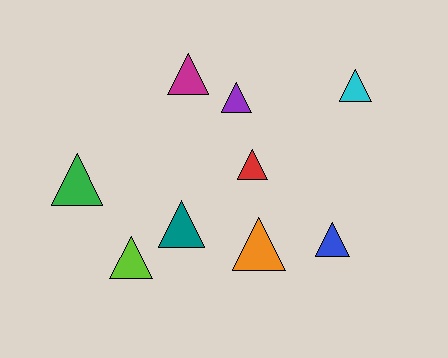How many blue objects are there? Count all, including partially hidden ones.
There is 1 blue object.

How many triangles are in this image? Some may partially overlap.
There are 9 triangles.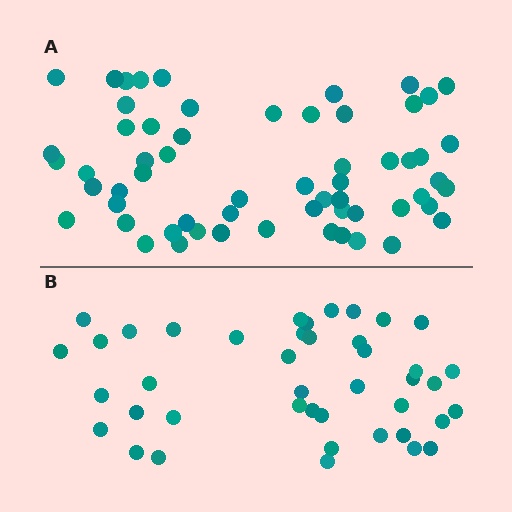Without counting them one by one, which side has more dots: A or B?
Region A (the top region) has more dots.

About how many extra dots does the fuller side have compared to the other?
Region A has approximately 20 more dots than region B.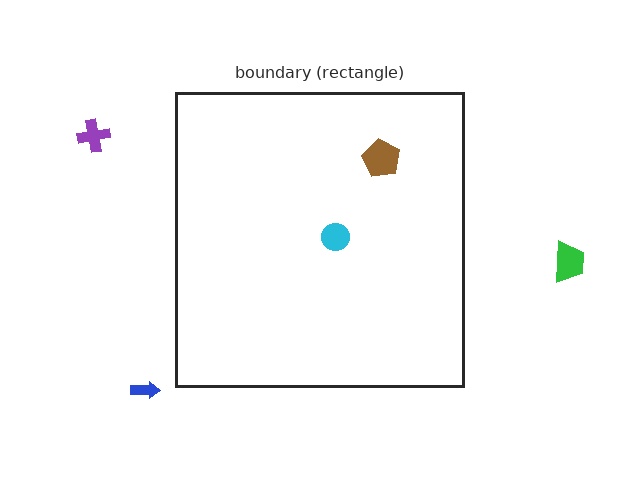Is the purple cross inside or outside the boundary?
Outside.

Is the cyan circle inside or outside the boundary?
Inside.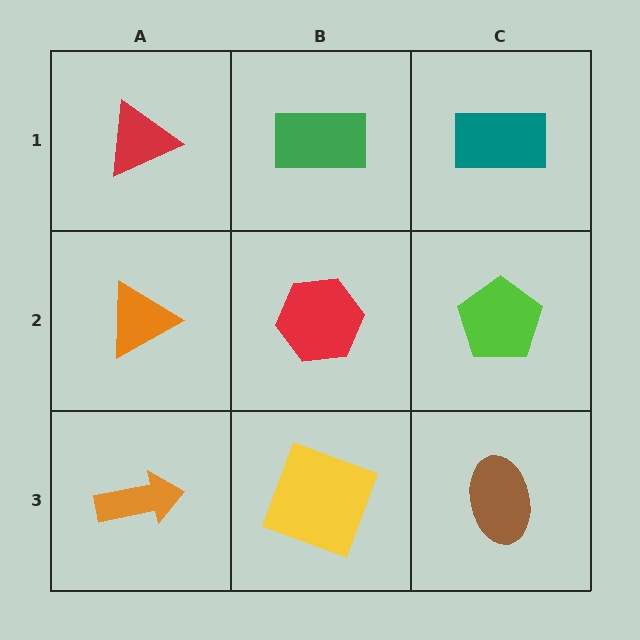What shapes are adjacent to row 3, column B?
A red hexagon (row 2, column B), an orange arrow (row 3, column A), a brown ellipse (row 3, column C).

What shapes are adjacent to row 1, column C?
A lime pentagon (row 2, column C), a green rectangle (row 1, column B).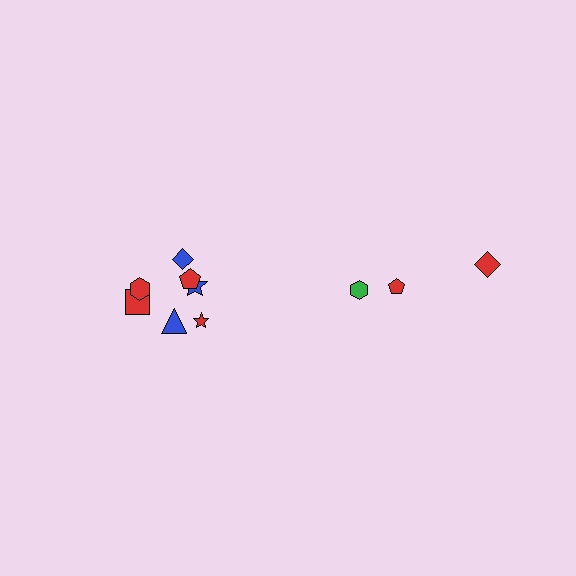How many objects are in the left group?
There are 7 objects.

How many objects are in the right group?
There are 3 objects.